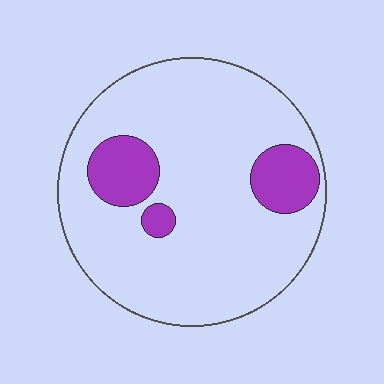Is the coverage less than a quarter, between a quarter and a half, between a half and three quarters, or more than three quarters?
Less than a quarter.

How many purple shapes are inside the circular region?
3.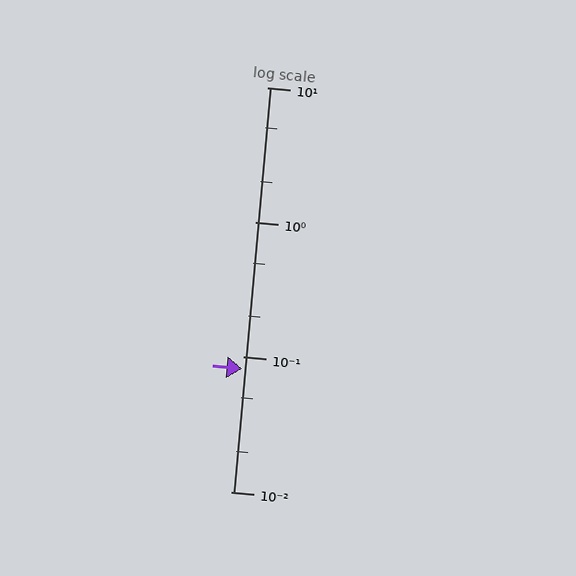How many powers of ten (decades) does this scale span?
The scale spans 3 decades, from 0.01 to 10.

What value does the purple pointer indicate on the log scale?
The pointer indicates approximately 0.082.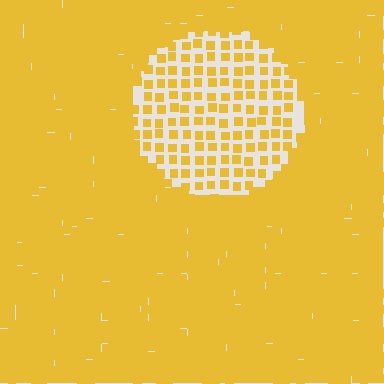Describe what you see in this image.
The image contains small yellow elements arranged at two different densities. A circle-shaped region is visible where the elements are less densely packed than the surrounding area.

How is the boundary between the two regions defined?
The boundary is defined by a change in element density (approximately 2.7x ratio). All elements are the same color, size, and shape.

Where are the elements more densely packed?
The elements are more densely packed outside the circle boundary.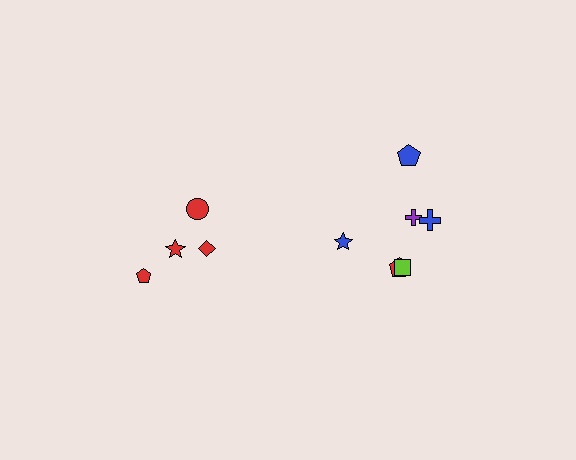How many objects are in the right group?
There are 6 objects.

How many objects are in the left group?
There are 4 objects.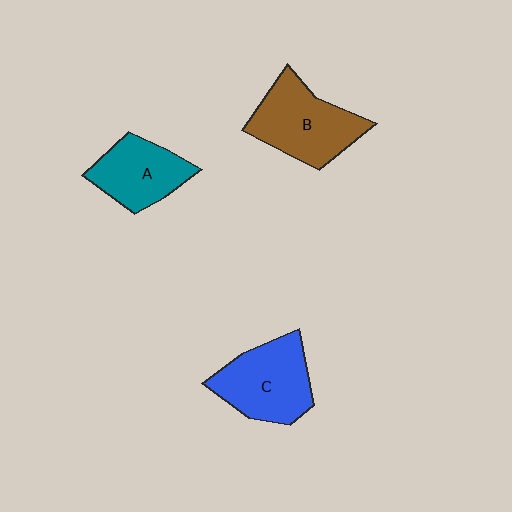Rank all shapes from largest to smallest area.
From largest to smallest: B (brown), C (blue), A (teal).